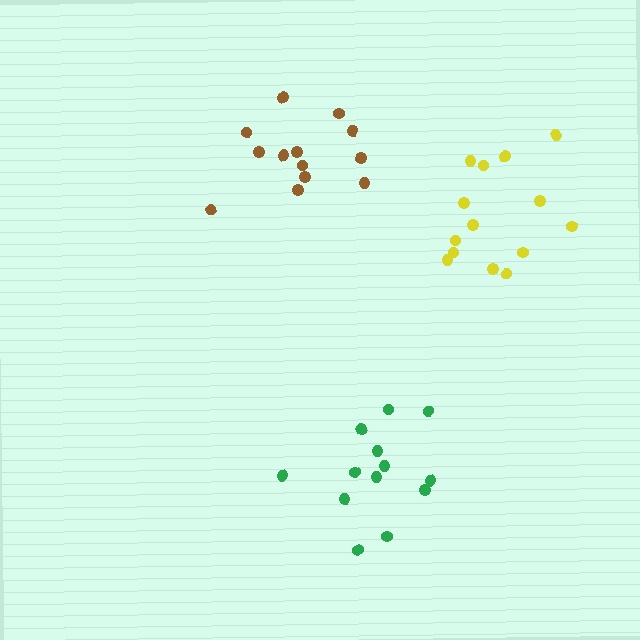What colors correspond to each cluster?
The clusters are colored: green, brown, yellow.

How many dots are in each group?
Group 1: 13 dots, Group 2: 13 dots, Group 3: 14 dots (40 total).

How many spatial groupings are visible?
There are 3 spatial groupings.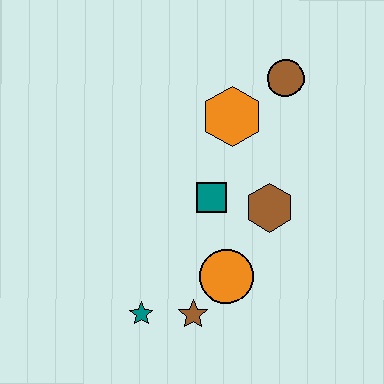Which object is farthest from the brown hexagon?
The teal star is farthest from the brown hexagon.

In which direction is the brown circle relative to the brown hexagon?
The brown circle is above the brown hexagon.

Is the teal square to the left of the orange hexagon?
Yes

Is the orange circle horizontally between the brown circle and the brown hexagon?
No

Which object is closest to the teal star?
The brown star is closest to the teal star.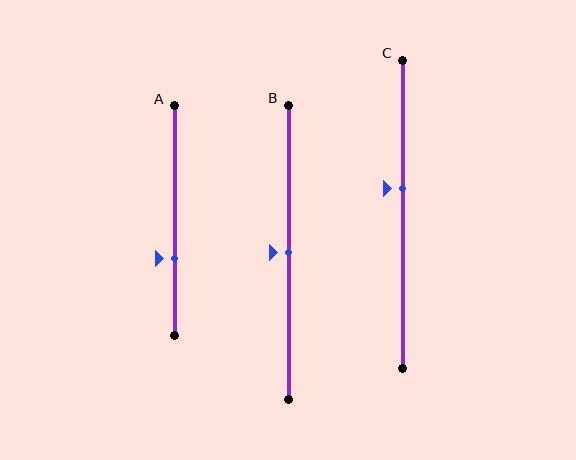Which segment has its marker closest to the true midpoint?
Segment B has its marker closest to the true midpoint.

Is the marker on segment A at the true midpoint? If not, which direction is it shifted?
No, the marker on segment A is shifted downward by about 16% of the segment length.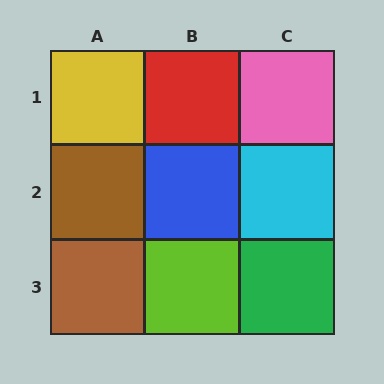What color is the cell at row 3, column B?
Lime.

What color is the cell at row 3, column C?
Green.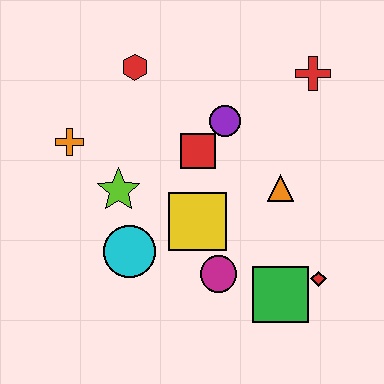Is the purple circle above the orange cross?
Yes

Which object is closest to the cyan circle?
The lime star is closest to the cyan circle.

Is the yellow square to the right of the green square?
No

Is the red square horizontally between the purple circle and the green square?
No